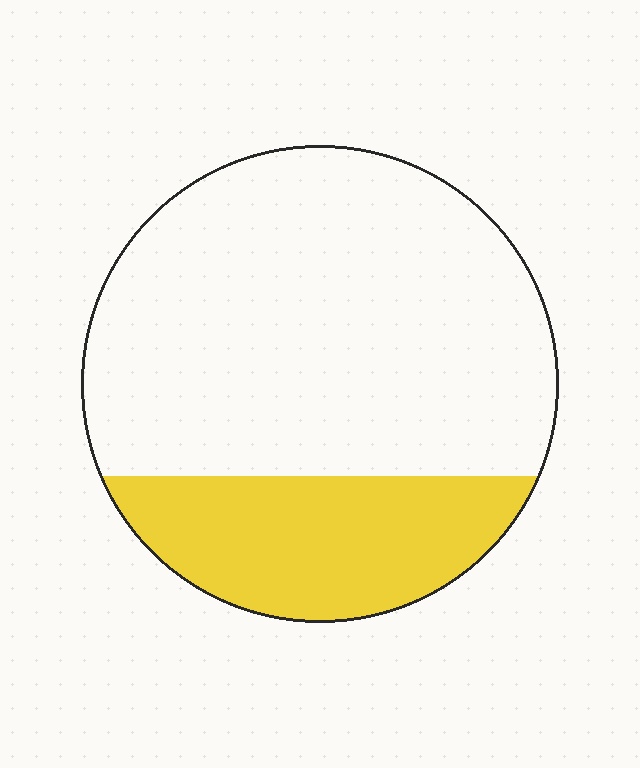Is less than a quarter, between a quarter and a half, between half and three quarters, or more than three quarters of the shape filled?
Between a quarter and a half.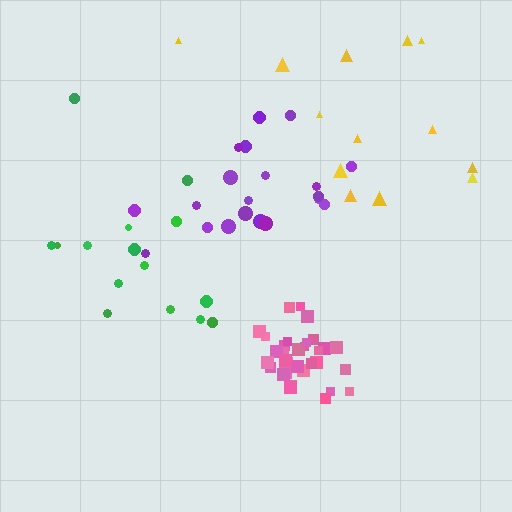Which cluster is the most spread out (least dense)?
Yellow.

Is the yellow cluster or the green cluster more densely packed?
Green.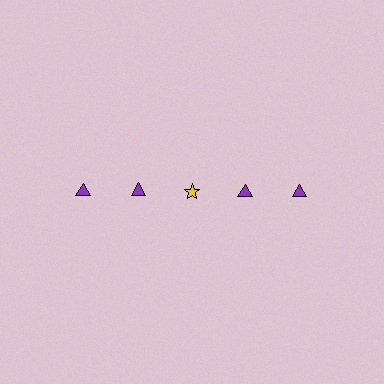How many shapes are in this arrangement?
There are 5 shapes arranged in a grid pattern.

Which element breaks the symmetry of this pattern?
The yellow star in the top row, center column breaks the symmetry. All other shapes are purple triangles.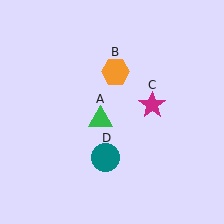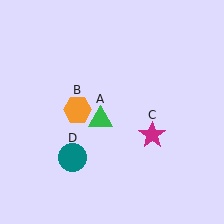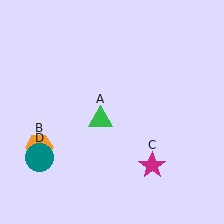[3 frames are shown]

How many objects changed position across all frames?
3 objects changed position: orange hexagon (object B), magenta star (object C), teal circle (object D).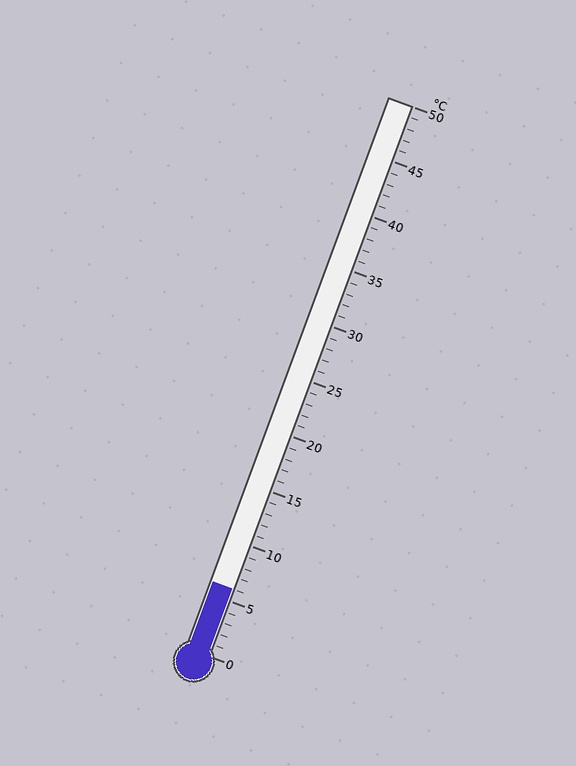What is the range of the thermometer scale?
The thermometer scale ranges from 0°C to 50°C.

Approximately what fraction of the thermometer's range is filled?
The thermometer is filled to approximately 10% of its range.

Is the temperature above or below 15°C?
The temperature is below 15°C.